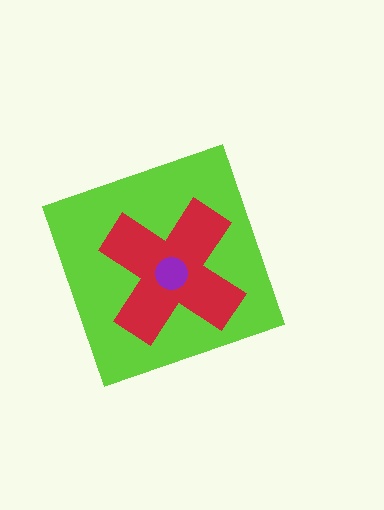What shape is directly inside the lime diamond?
The red cross.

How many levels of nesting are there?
3.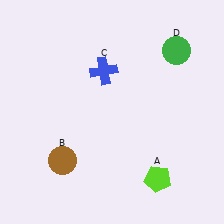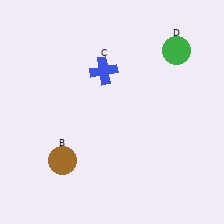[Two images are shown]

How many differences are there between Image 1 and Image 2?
There is 1 difference between the two images.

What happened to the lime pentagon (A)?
The lime pentagon (A) was removed in Image 2. It was in the bottom-right area of Image 1.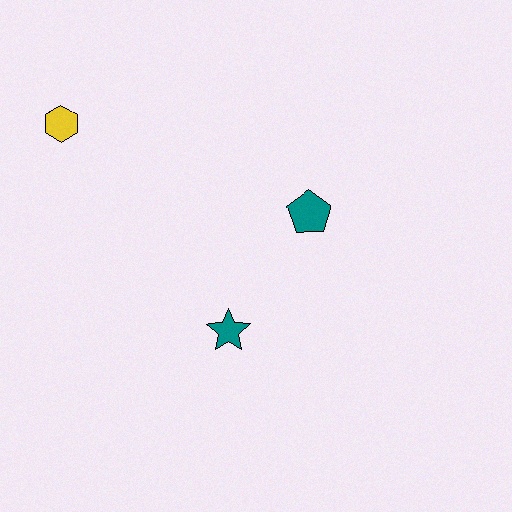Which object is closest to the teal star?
The teal pentagon is closest to the teal star.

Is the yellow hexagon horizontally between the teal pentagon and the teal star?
No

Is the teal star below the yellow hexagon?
Yes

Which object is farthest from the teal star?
The yellow hexagon is farthest from the teal star.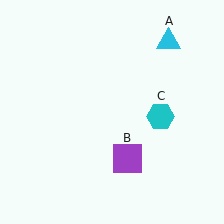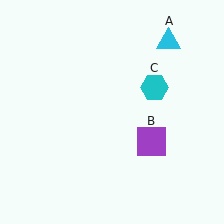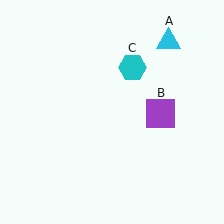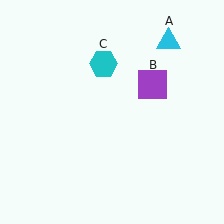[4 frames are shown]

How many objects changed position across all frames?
2 objects changed position: purple square (object B), cyan hexagon (object C).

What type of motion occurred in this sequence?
The purple square (object B), cyan hexagon (object C) rotated counterclockwise around the center of the scene.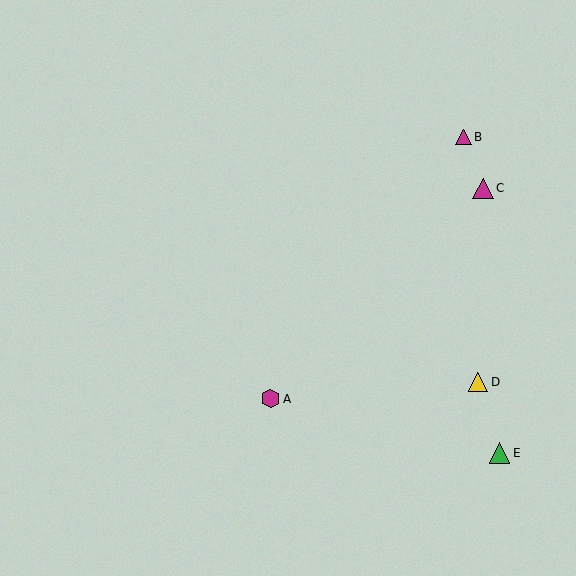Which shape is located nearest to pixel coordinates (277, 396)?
The magenta hexagon (labeled A) at (270, 399) is nearest to that location.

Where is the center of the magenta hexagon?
The center of the magenta hexagon is at (270, 399).